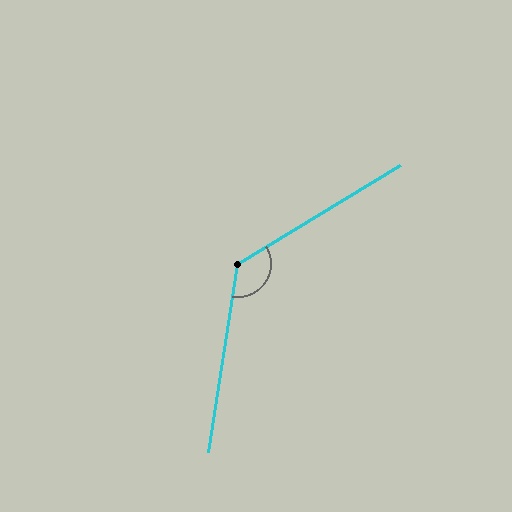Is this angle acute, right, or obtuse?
It is obtuse.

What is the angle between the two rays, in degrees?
Approximately 130 degrees.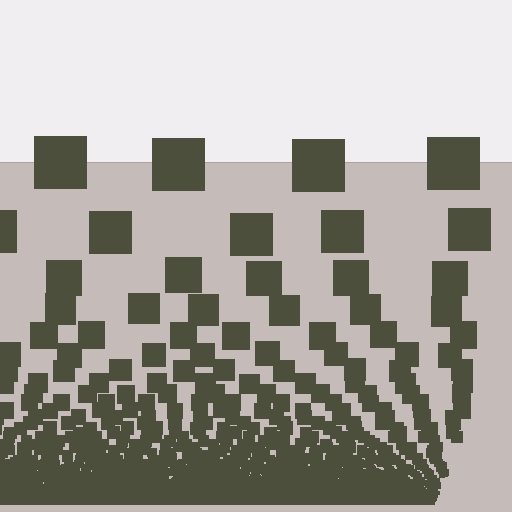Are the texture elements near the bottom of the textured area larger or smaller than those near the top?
Smaller. The gradient is inverted — elements near the bottom are smaller and denser.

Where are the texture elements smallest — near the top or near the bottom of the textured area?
Near the bottom.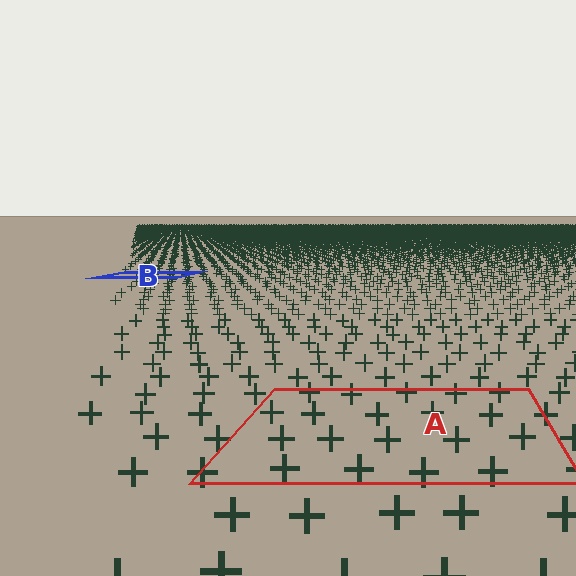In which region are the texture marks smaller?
The texture marks are smaller in region B, because it is farther away.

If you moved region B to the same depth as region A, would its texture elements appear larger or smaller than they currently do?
They would appear larger. At a closer depth, the same texture elements are projected at a bigger on-screen size.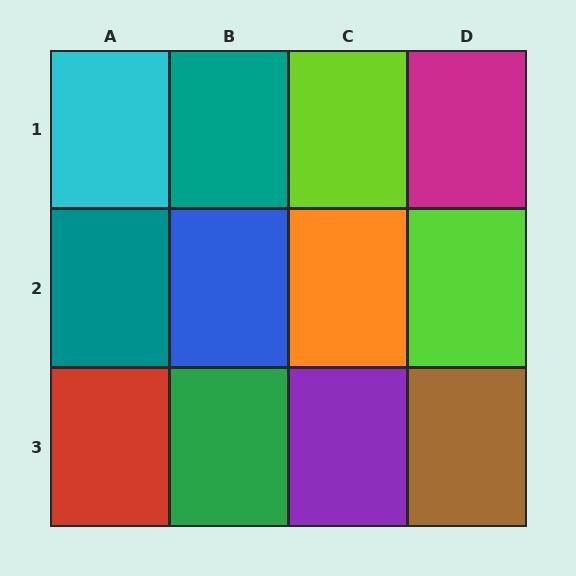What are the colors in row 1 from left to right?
Cyan, teal, lime, magenta.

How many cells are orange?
1 cell is orange.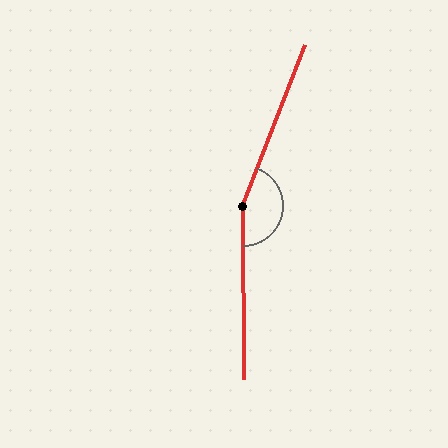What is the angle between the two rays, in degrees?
Approximately 159 degrees.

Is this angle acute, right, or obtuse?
It is obtuse.